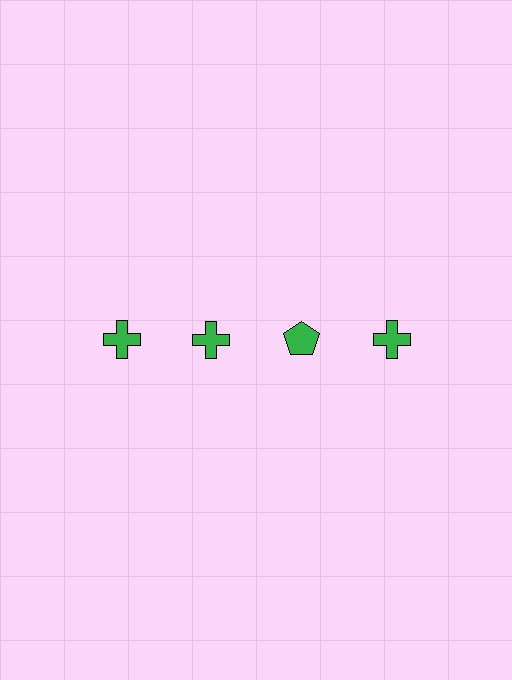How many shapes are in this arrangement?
There are 4 shapes arranged in a grid pattern.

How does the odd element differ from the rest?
It has a different shape: pentagon instead of cross.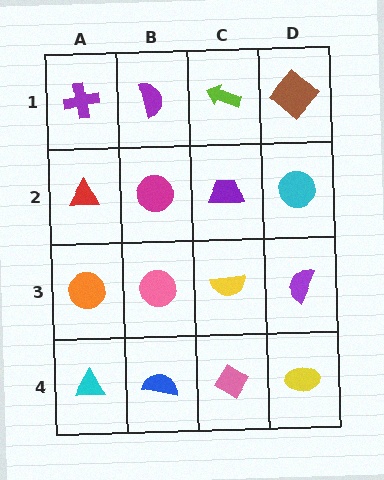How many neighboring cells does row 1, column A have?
2.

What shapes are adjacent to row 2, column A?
A purple cross (row 1, column A), an orange circle (row 3, column A), a magenta circle (row 2, column B).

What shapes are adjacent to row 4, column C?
A yellow semicircle (row 3, column C), a blue semicircle (row 4, column B), a yellow ellipse (row 4, column D).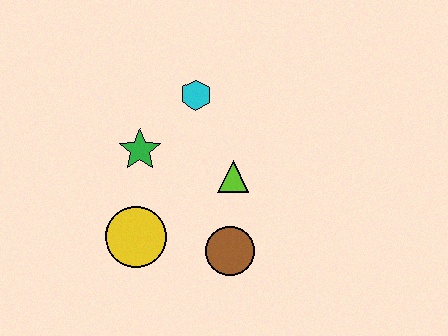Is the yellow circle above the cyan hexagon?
No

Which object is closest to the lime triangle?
The brown circle is closest to the lime triangle.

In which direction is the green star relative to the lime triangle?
The green star is to the left of the lime triangle.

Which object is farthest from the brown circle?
The cyan hexagon is farthest from the brown circle.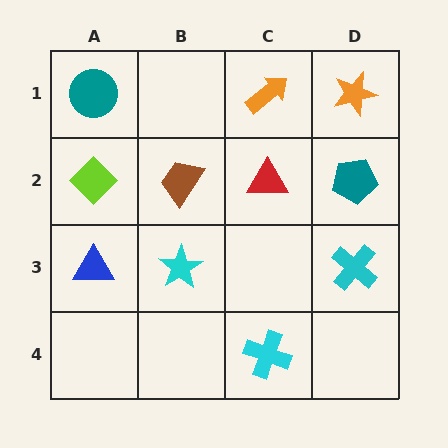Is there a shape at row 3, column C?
No, that cell is empty.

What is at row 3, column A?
A blue triangle.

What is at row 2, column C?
A red triangle.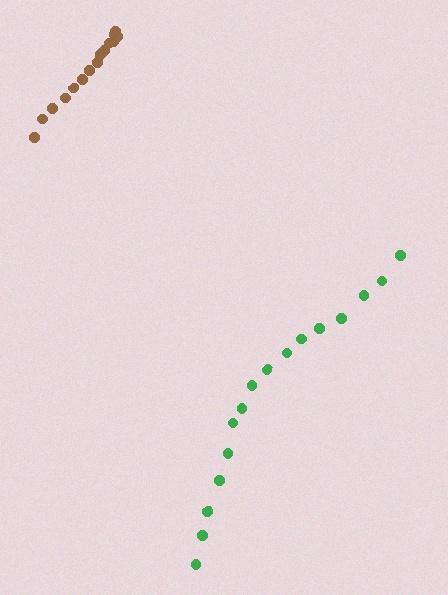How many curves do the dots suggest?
There are 2 distinct paths.